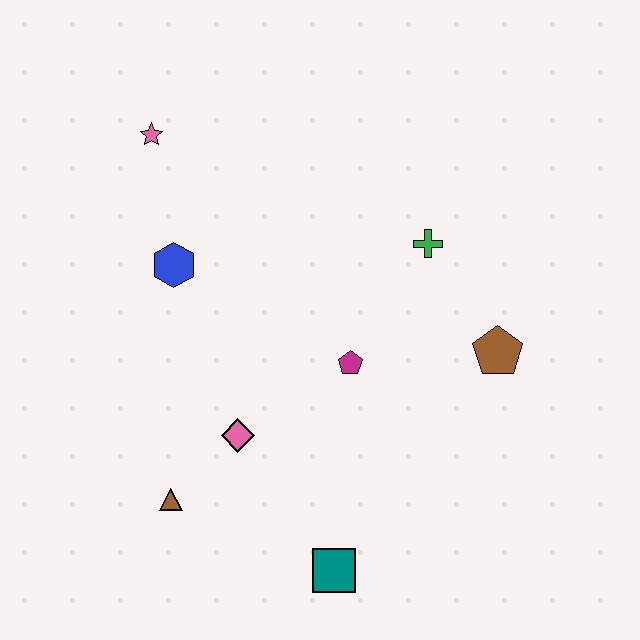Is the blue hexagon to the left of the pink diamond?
Yes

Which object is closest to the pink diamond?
The brown triangle is closest to the pink diamond.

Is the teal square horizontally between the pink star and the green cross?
Yes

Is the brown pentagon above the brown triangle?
Yes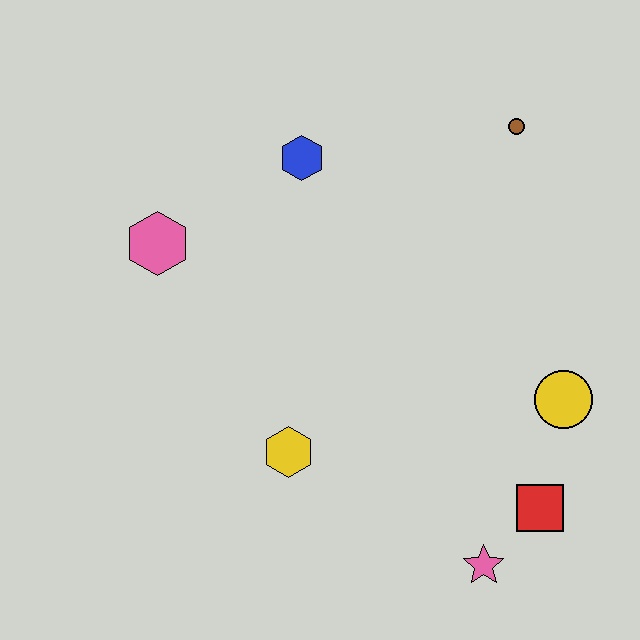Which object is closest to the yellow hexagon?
The pink star is closest to the yellow hexagon.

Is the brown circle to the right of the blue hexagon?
Yes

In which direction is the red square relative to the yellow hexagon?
The red square is to the right of the yellow hexagon.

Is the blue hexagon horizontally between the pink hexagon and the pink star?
Yes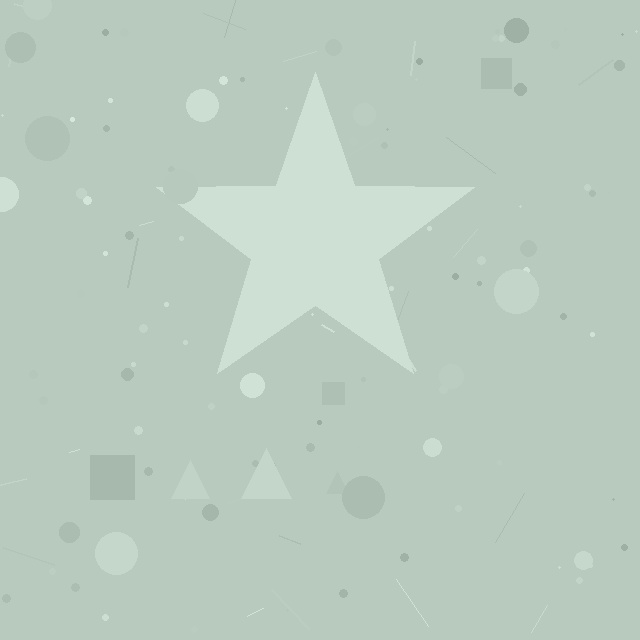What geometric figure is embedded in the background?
A star is embedded in the background.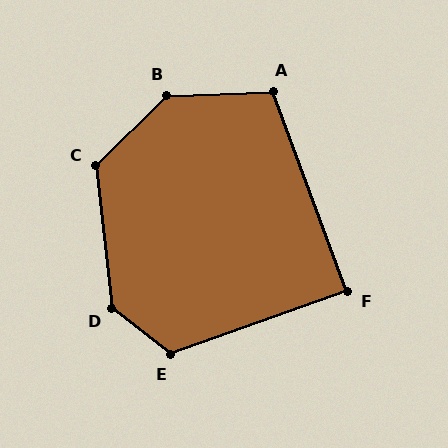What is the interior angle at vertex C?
Approximately 129 degrees (obtuse).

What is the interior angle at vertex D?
Approximately 134 degrees (obtuse).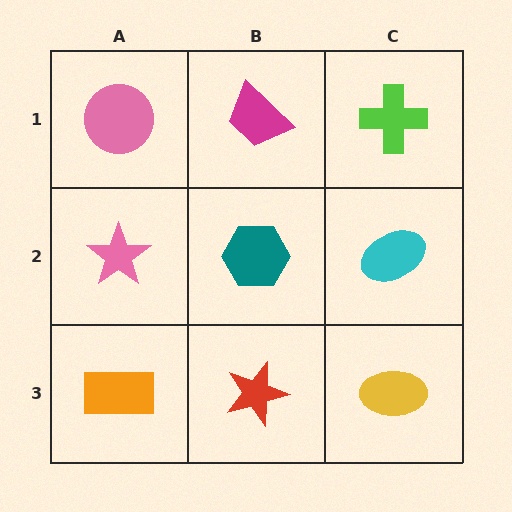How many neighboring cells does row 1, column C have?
2.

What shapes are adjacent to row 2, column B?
A magenta trapezoid (row 1, column B), a red star (row 3, column B), a pink star (row 2, column A), a cyan ellipse (row 2, column C).